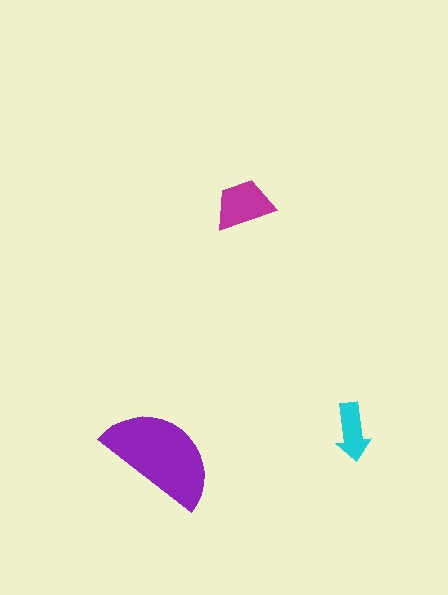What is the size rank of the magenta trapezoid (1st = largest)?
2nd.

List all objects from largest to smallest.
The purple semicircle, the magenta trapezoid, the cyan arrow.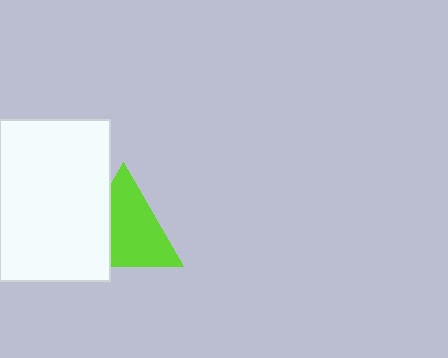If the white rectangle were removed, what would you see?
You would see the complete lime triangle.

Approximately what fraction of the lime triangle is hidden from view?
Roughly 32% of the lime triangle is hidden behind the white rectangle.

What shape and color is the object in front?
The object in front is a white rectangle.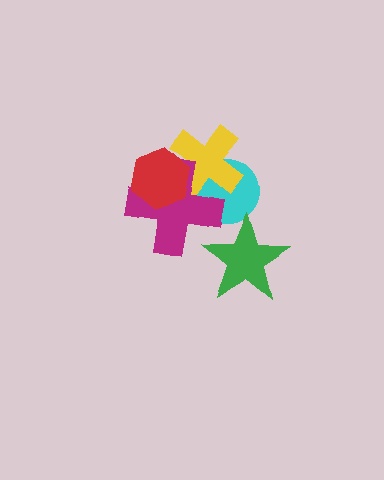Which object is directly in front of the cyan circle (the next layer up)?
The yellow cross is directly in front of the cyan circle.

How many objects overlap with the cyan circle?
3 objects overlap with the cyan circle.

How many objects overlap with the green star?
1 object overlaps with the green star.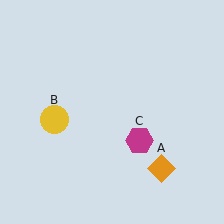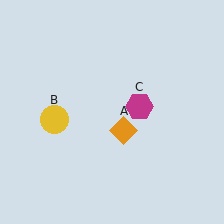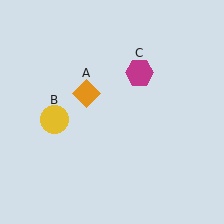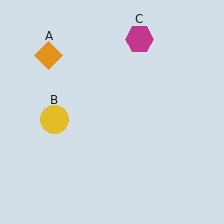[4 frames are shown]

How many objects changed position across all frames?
2 objects changed position: orange diamond (object A), magenta hexagon (object C).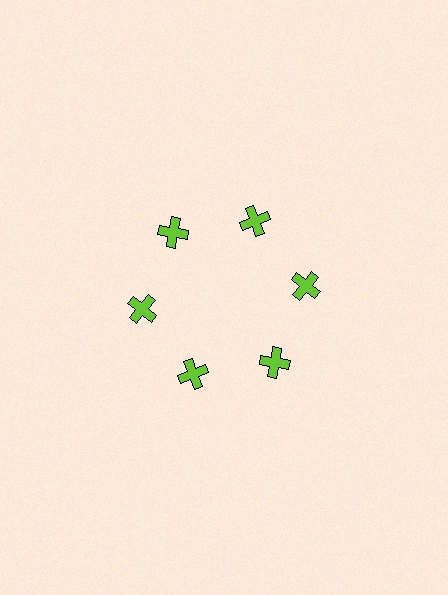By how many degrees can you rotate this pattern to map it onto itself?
The pattern maps onto itself every 60 degrees of rotation.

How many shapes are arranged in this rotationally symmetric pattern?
There are 6 shapes, arranged in 6 groups of 1.